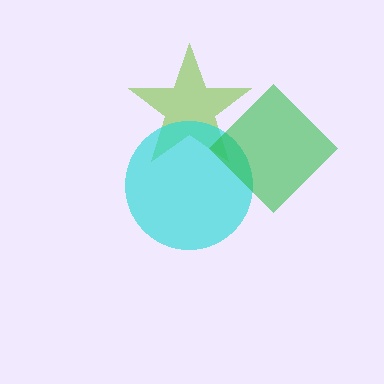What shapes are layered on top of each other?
The layered shapes are: a lime star, a cyan circle, a green diamond.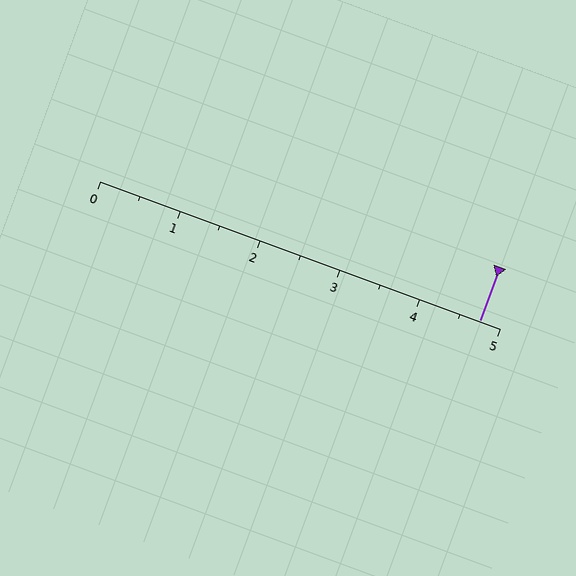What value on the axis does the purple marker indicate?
The marker indicates approximately 4.8.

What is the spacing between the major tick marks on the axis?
The major ticks are spaced 1 apart.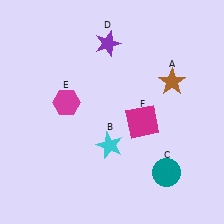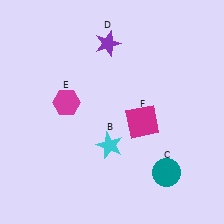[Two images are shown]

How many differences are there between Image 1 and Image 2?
There is 1 difference between the two images.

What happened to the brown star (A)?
The brown star (A) was removed in Image 2. It was in the top-right area of Image 1.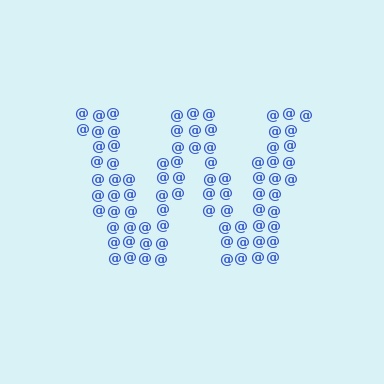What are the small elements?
The small elements are at signs.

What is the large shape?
The large shape is the letter W.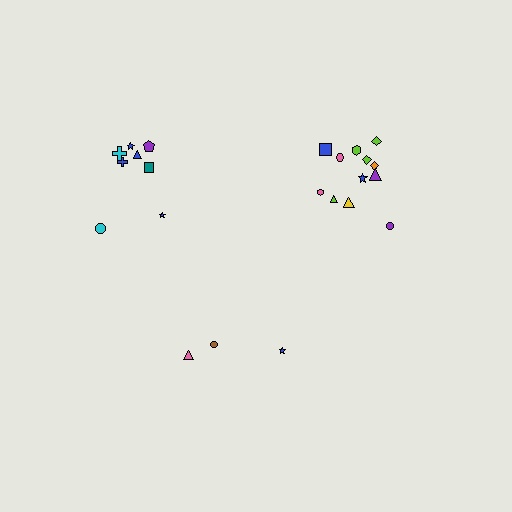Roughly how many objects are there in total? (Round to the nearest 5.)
Roughly 25 objects in total.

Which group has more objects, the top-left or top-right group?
The top-right group.